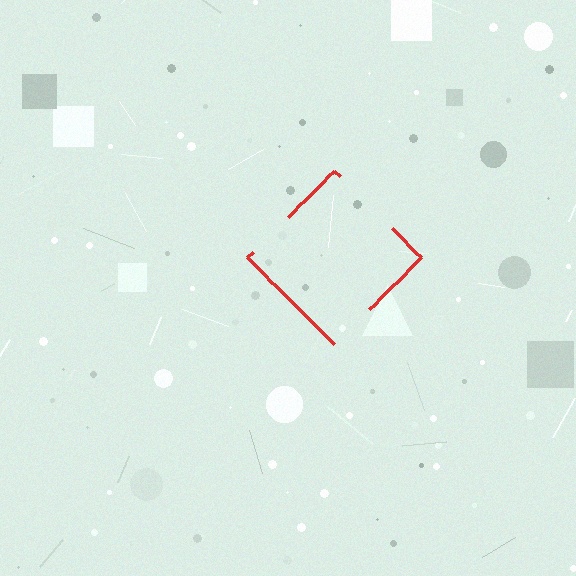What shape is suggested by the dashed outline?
The dashed outline suggests a diamond.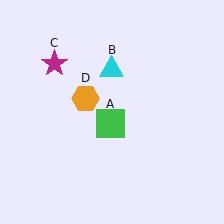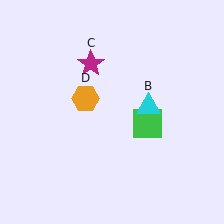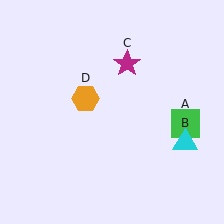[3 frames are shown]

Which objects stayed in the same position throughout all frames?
Orange hexagon (object D) remained stationary.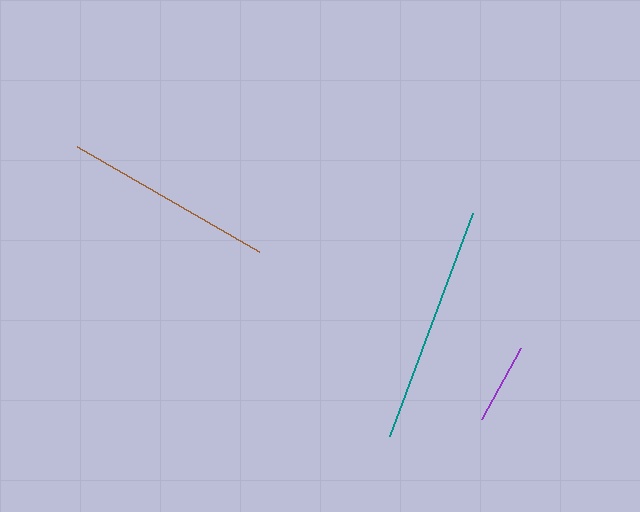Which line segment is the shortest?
The purple line is the shortest at approximately 81 pixels.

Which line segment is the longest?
The teal line is the longest at approximately 238 pixels.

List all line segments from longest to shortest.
From longest to shortest: teal, brown, purple.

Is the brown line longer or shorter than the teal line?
The teal line is longer than the brown line.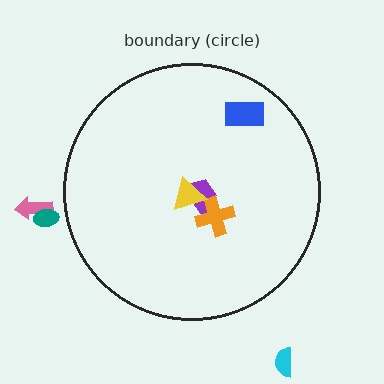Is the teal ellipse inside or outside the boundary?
Outside.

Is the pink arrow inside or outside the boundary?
Outside.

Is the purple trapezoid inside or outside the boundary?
Inside.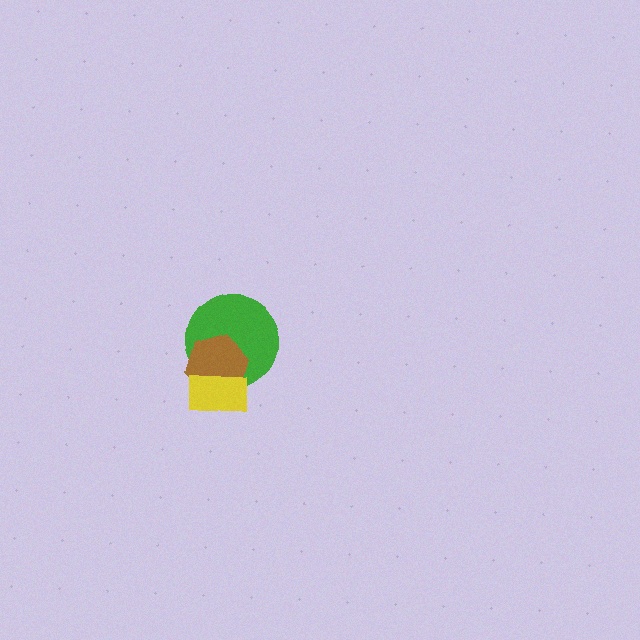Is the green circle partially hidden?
Yes, it is partially covered by another shape.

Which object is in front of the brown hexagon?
The yellow rectangle is in front of the brown hexagon.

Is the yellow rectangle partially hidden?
No, no other shape covers it.